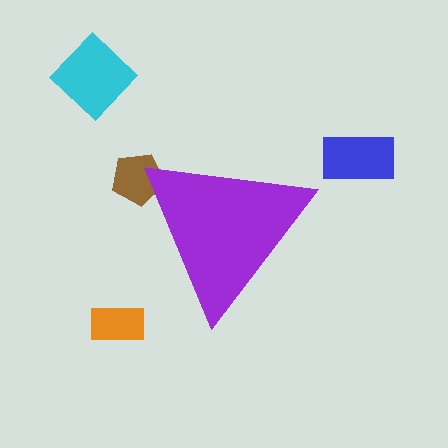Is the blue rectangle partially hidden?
No, the blue rectangle is fully visible.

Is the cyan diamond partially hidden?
No, the cyan diamond is fully visible.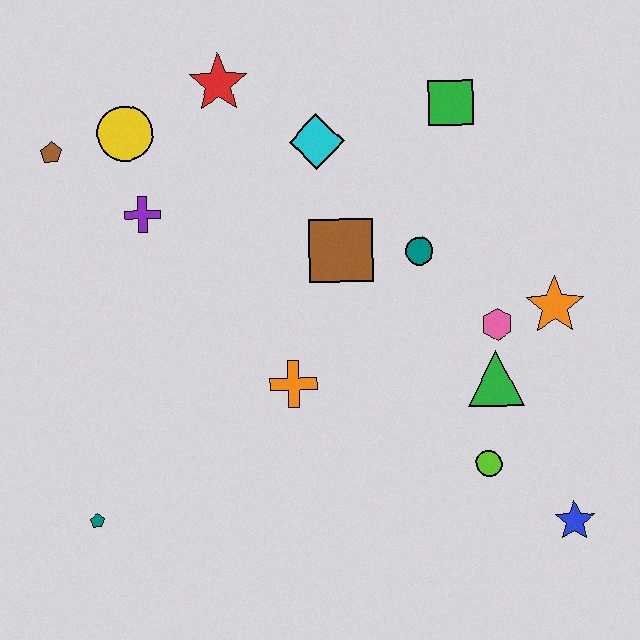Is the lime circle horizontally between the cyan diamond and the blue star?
Yes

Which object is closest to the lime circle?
The green triangle is closest to the lime circle.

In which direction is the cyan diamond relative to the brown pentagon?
The cyan diamond is to the right of the brown pentagon.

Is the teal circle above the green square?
No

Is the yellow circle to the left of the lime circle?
Yes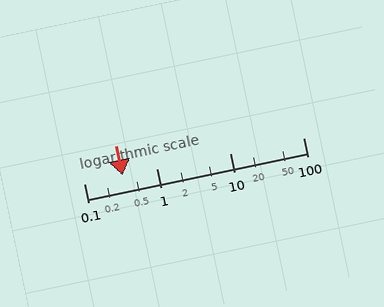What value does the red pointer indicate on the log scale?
The pointer indicates approximately 0.34.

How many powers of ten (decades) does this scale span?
The scale spans 3 decades, from 0.1 to 100.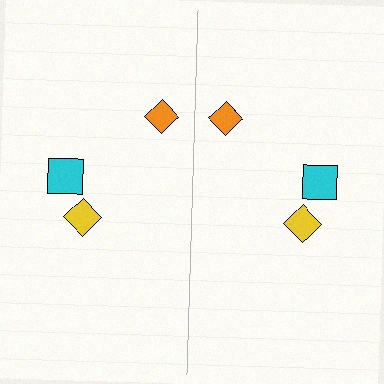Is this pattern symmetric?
Yes, this pattern has bilateral (reflection) symmetry.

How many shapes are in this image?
There are 6 shapes in this image.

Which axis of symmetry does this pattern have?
The pattern has a vertical axis of symmetry running through the center of the image.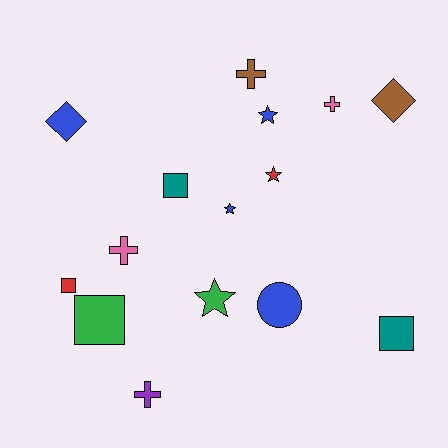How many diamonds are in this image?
There are 2 diamonds.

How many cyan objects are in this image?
There are no cyan objects.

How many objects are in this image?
There are 15 objects.